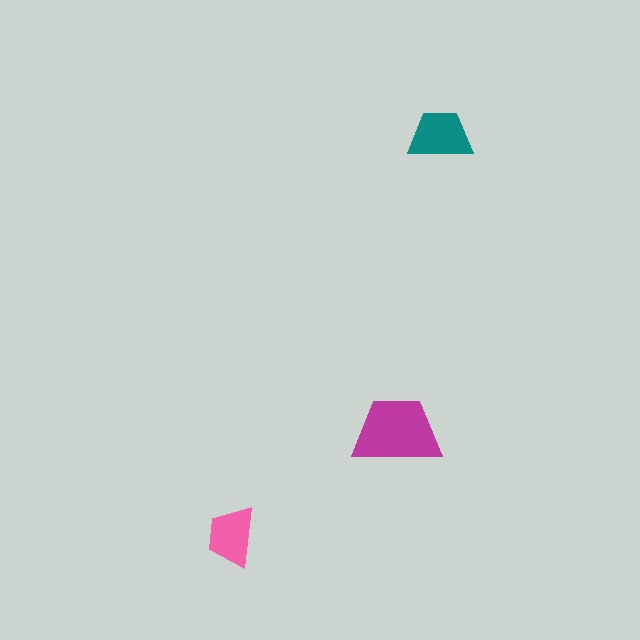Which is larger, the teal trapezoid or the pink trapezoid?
The teal one.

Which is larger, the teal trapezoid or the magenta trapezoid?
The magenta one.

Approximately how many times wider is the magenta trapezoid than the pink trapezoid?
About 1.5 times wider.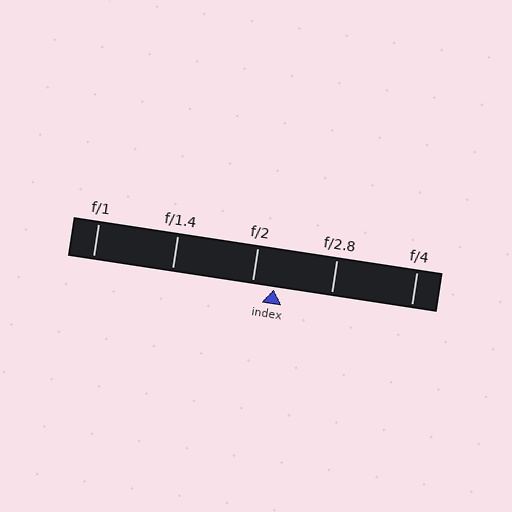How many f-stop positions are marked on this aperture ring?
There are 5 f-stop positions marked.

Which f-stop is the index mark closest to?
The index mark is closest to f/2.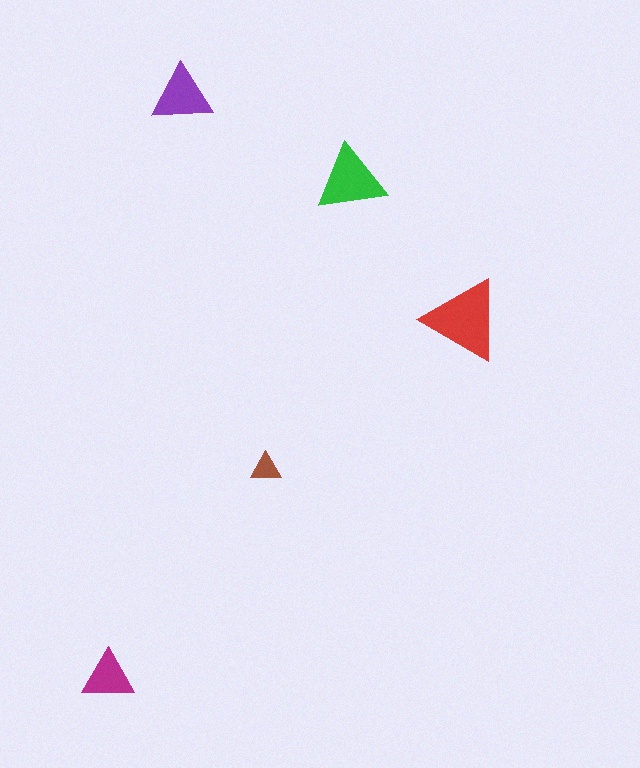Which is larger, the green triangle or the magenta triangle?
The green one.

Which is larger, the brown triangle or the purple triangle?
The purple one.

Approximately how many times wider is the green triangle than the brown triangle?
About 2.5 times wider.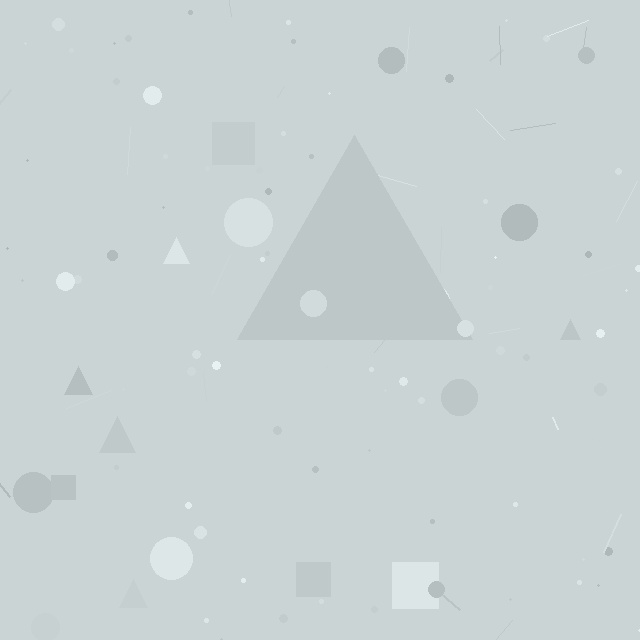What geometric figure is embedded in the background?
A triangle is embedded in the background.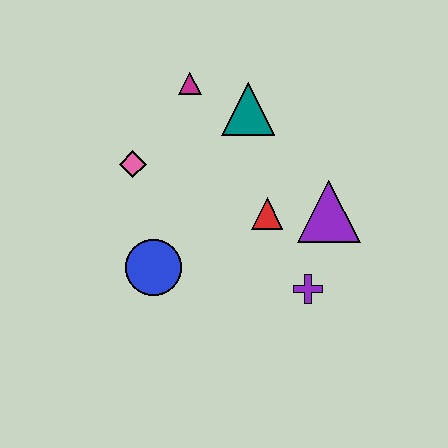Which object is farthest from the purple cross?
The magenta triangle is farthest from the purple cross.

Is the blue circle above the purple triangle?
No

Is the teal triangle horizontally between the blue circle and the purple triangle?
Yes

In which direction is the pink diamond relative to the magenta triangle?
The pink diamond is below the magenta triangle.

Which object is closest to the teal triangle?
The magenta triangle is closest to the teal triangle.